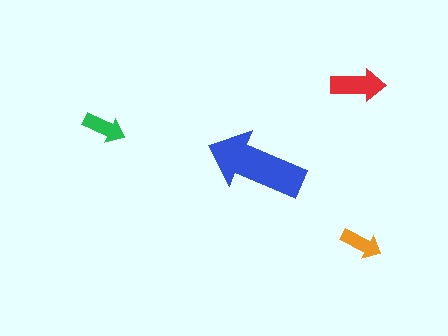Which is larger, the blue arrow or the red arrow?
The blue one.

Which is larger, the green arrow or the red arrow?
The red one.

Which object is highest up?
The red arrow is topmost.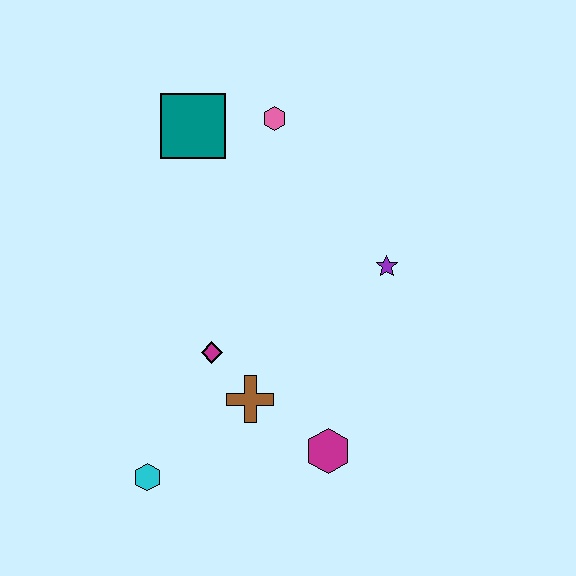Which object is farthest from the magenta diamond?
The pink hexagon is farthest from the magenta diamond.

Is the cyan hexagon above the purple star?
No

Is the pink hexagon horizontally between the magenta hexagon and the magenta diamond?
Yes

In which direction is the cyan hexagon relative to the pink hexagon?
The cyan hexagon is below the pink hexagon.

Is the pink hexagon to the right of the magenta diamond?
Yes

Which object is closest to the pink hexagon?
The teal square is closest to the pink hexagon.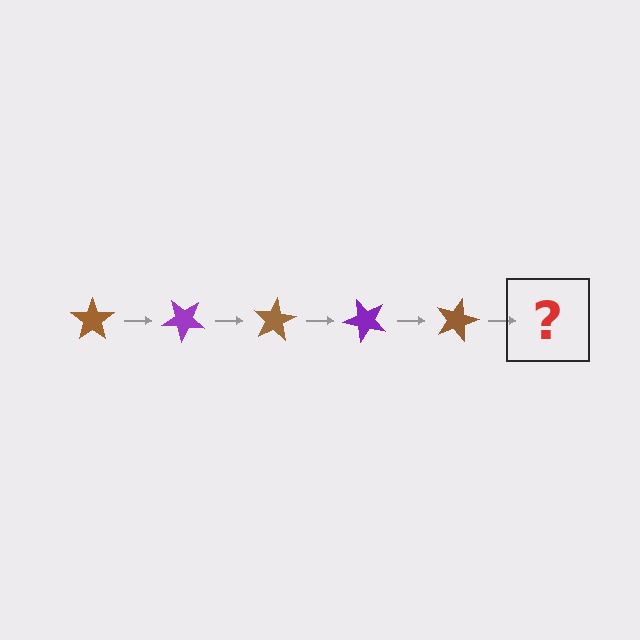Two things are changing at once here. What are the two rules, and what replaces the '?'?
The two rules are that it rotates 40 degrees each step and the color cycles through brown and purple. The '?' should be a purple star, rotated 200 degrees from the start.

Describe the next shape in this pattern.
It should be a purple star, rotated 200 degrees from the start.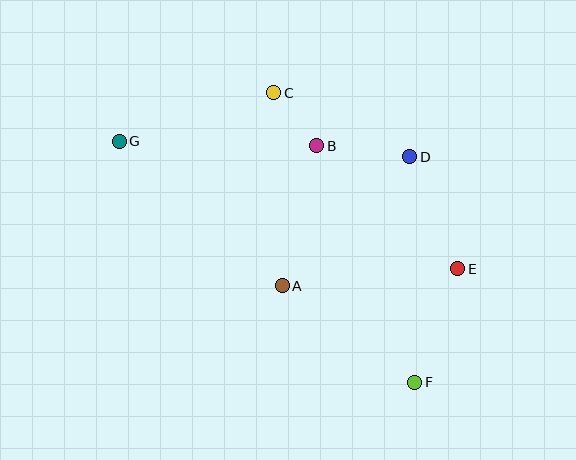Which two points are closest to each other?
Points B and C are closest to each other.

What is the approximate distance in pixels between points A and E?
The distance between A and E is approximately 176 pixels.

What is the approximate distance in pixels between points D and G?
The distance between D and G is approximately 291 pixels.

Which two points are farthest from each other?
Points F and G are farthest from each other.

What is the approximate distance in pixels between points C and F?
The distance between C and F is approximately 322 pixels.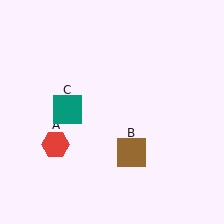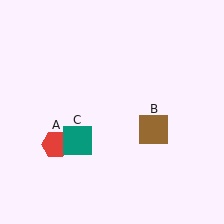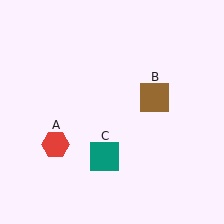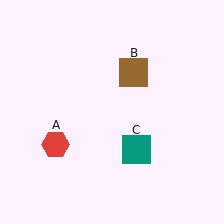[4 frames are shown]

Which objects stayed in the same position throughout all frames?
Red hexagon (object A) remained stationary.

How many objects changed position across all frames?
2 objects changed position: brown square (object B), teal square (object C).